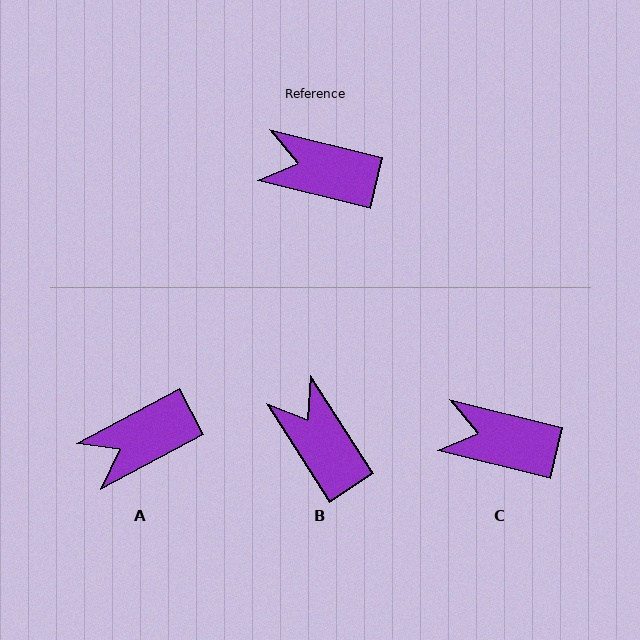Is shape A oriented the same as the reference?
No, it is off by about 42 degrees.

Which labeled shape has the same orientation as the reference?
C.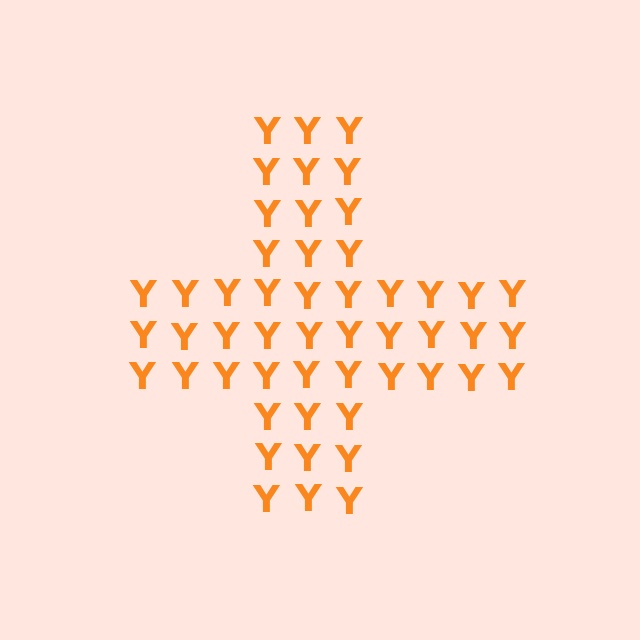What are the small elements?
The small elements are letter Y's.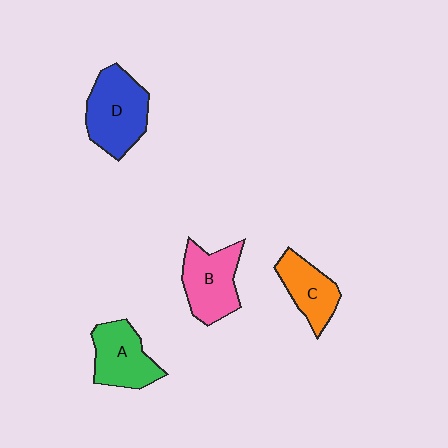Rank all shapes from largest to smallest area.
From largest to smallest: D (blue), B (pink), A (green), C (orange).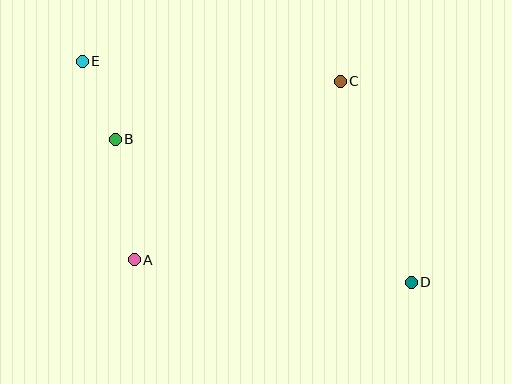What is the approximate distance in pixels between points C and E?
The distance between C and E is approximately 259 pixels.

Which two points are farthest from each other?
Points D and E are farthest from each other.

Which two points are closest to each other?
Points B and E are closest to each other.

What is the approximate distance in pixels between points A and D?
The distance between A and D is approximately 278 pixels.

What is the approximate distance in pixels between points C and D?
The distance between C and D is approximately 213 pixels.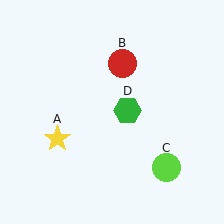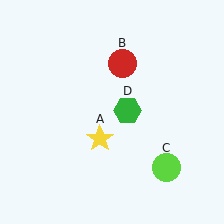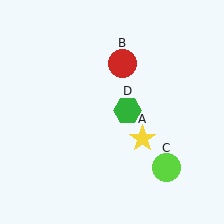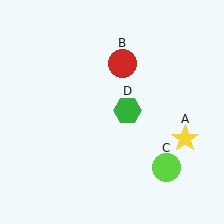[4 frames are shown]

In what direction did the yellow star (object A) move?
The yellow star (object A) moved right.